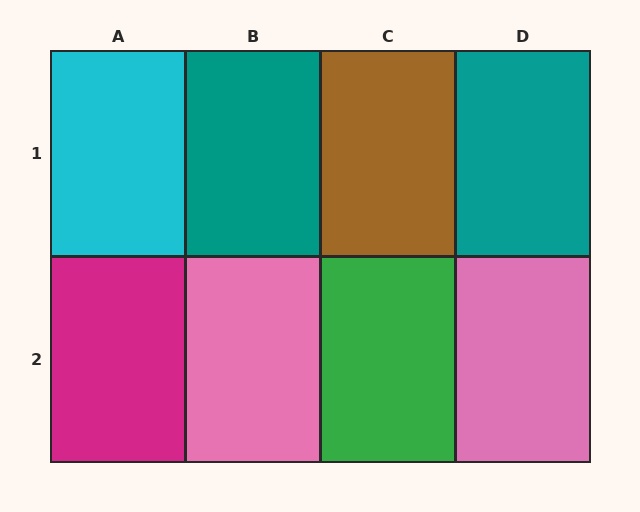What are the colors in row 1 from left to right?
Cyan, teal, brown, teal.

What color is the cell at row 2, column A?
Magenta.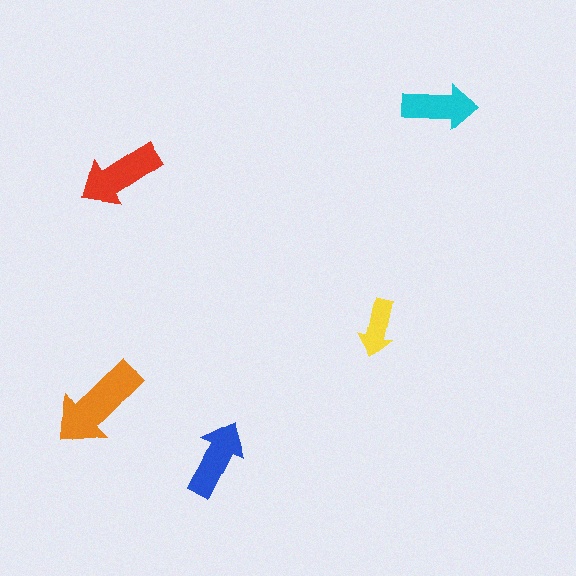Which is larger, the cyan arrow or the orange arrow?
The orange one.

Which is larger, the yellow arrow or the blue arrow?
The blue one.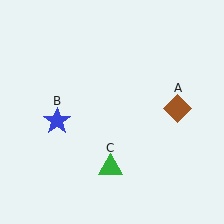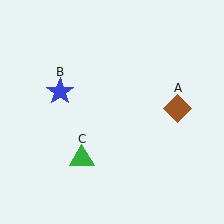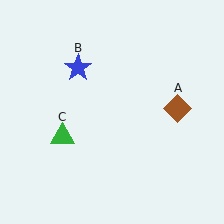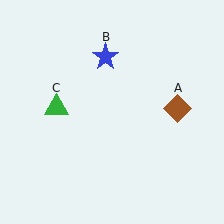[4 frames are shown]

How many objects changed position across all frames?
2 objects changed position: blue star (object B), green triangle (object C).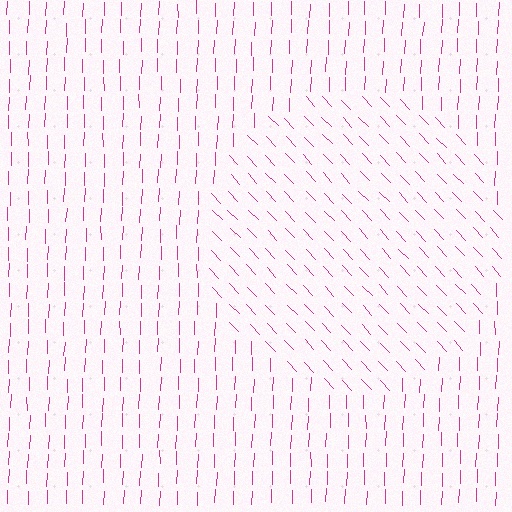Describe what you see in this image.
The image is filled with small magenta line segments. A circle region in the image has lines oriented differently from the surrounding lines, creating a visible texture boundary.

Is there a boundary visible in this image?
Yes, there is a texture boundary formed by a change in line orientation.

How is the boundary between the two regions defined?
The boundary is defined purely by a change in line orientation (approximately 45 degrees difference). All lines are the same color and thickness.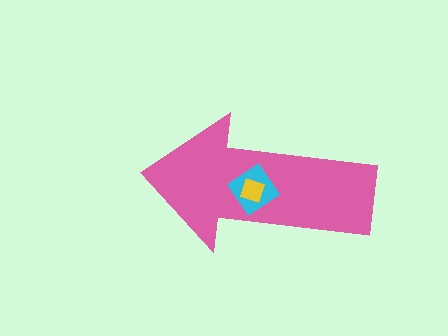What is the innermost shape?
The yellow diamond.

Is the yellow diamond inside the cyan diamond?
Yes.